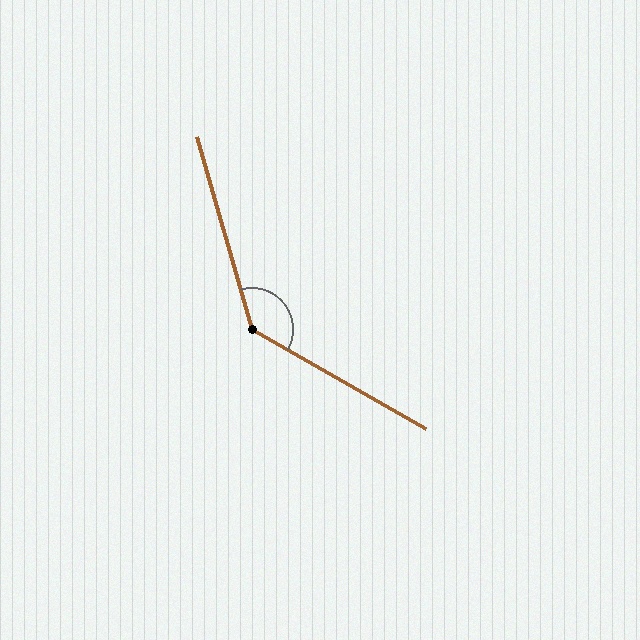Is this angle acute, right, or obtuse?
It is obtuse.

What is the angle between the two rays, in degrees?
Approximately 136 degrees.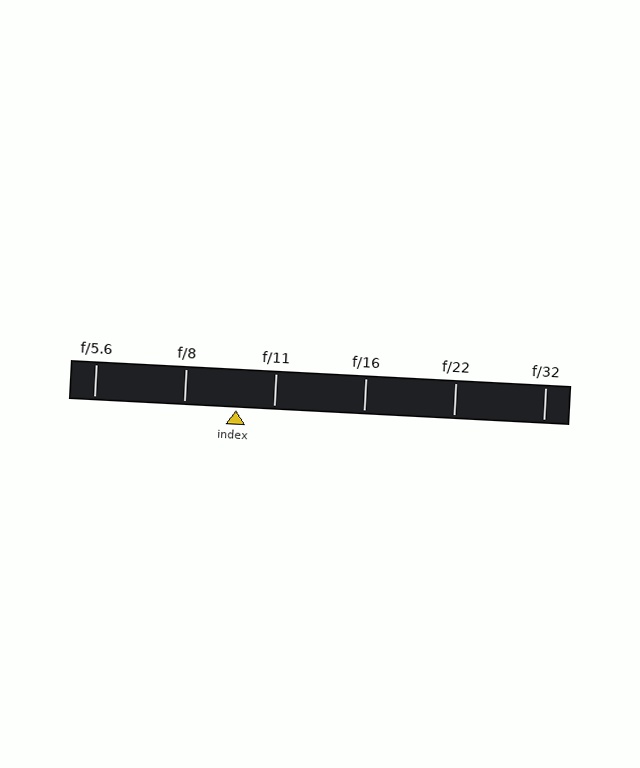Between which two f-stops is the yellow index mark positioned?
The index mark is between f/8 and f/11.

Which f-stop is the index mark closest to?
The index mark is closest to f/11.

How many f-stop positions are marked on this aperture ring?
There are 6 f-stop positions marked.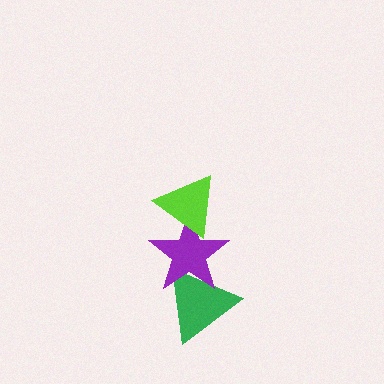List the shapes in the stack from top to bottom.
From top to bottom: the lime triangle, the purple star, the green triangle.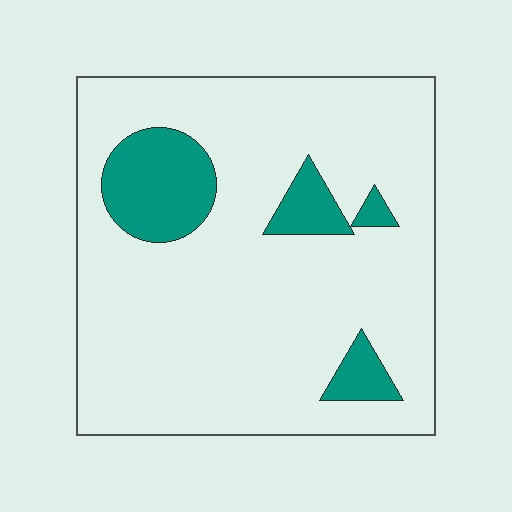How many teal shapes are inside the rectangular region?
4.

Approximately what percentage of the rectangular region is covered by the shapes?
Approximately 15%.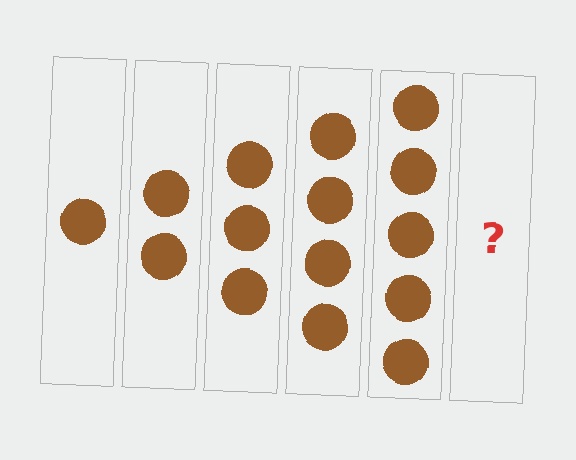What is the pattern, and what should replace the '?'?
The pattern is that each step adds one more circle. The '?' should be 6 circles.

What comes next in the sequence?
The next element should be 6 circles.